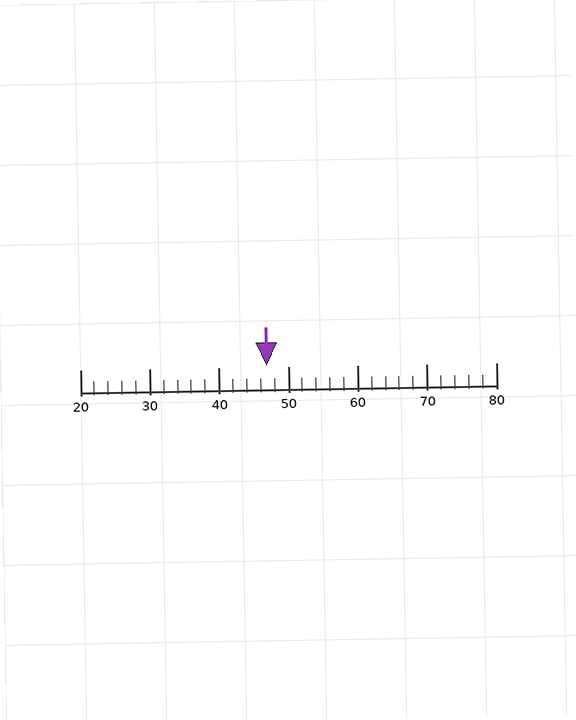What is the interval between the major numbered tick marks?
The major tick marks are spaced 10 units apart.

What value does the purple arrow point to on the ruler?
The purple arrow points to approximately 47.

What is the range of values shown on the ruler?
The ruler shows values from 20 to 80.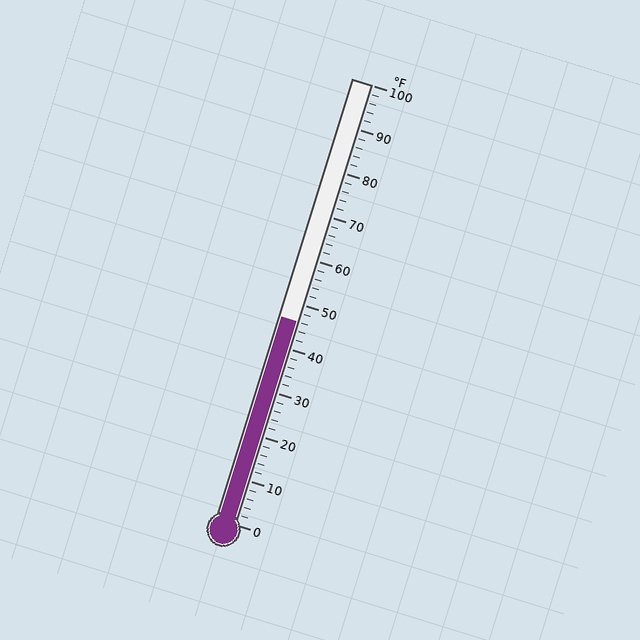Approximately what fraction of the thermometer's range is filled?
The thermometer is filled to approximately 45% of its range.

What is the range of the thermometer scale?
The thermometer scale ranges from 0°F to 100°F.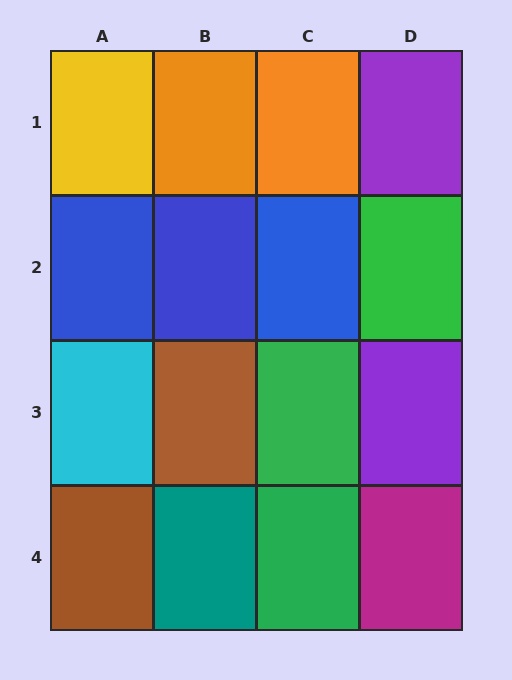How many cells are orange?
2 cells are orange.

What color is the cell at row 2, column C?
Blue.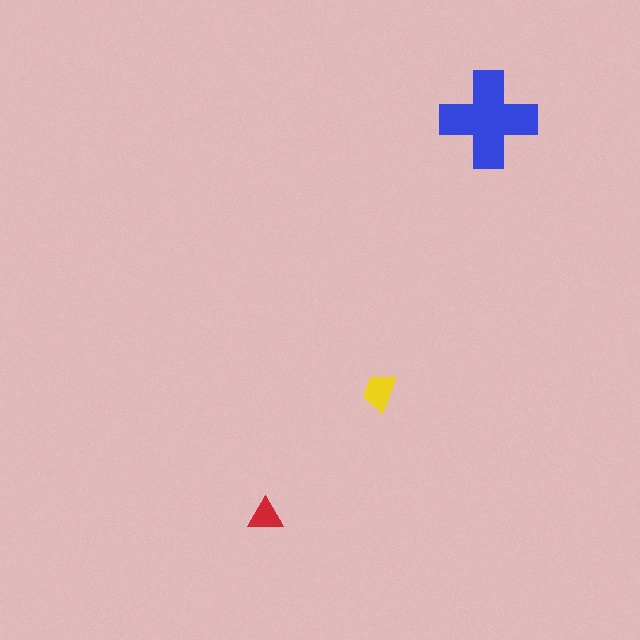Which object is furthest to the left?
The red triangle is leftmost.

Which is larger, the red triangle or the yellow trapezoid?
The yellow trapezoid.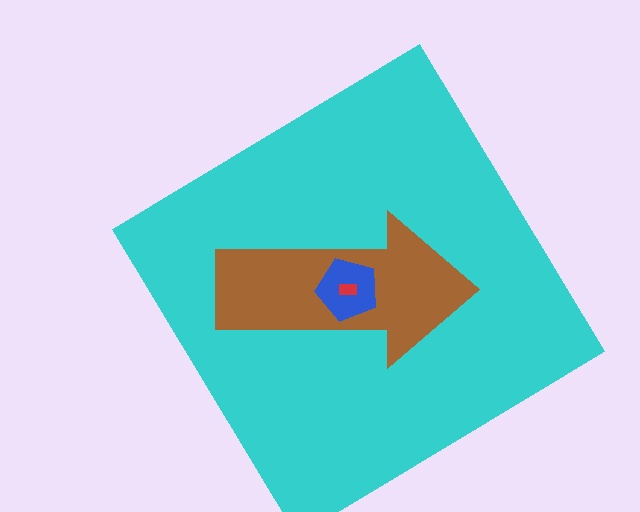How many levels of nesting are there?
4.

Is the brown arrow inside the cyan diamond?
Yes.